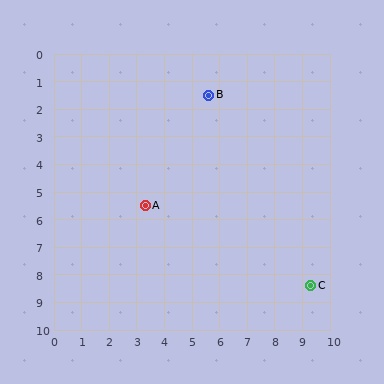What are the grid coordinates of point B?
Point B is at approximately (5.6, 1.5).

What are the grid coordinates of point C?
Point C is at approximately (9.3, 8.4).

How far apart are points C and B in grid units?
Points C and B are about 7.8 grid units apart.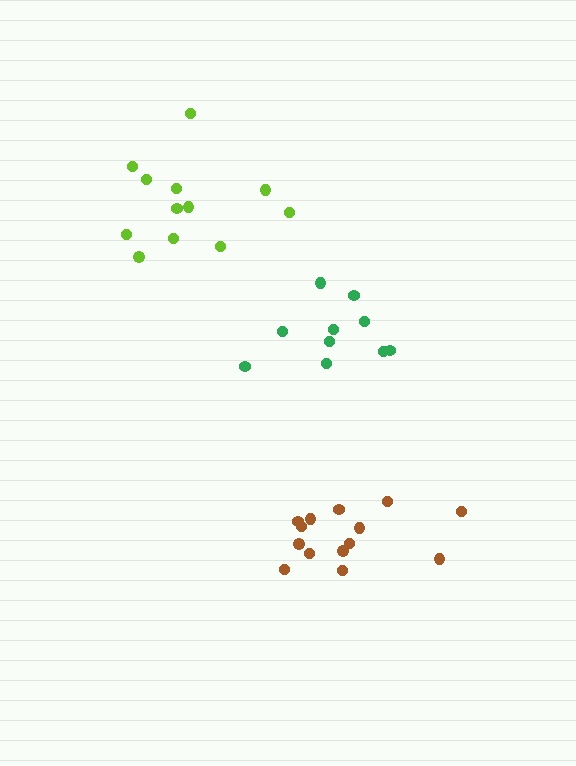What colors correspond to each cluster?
The clusters are colored: lime, brown, green.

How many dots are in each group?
Group 1: 12 dots, Group 2: 14 dots, Group 3: 10 dots (36 total).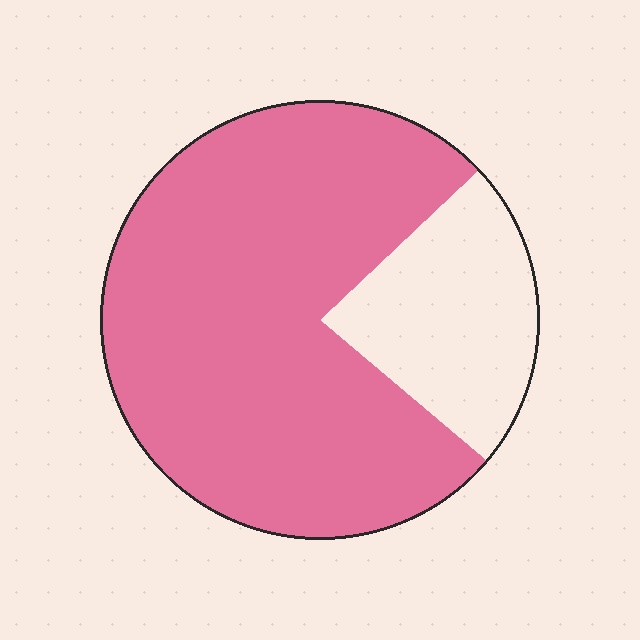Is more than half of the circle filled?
Yes.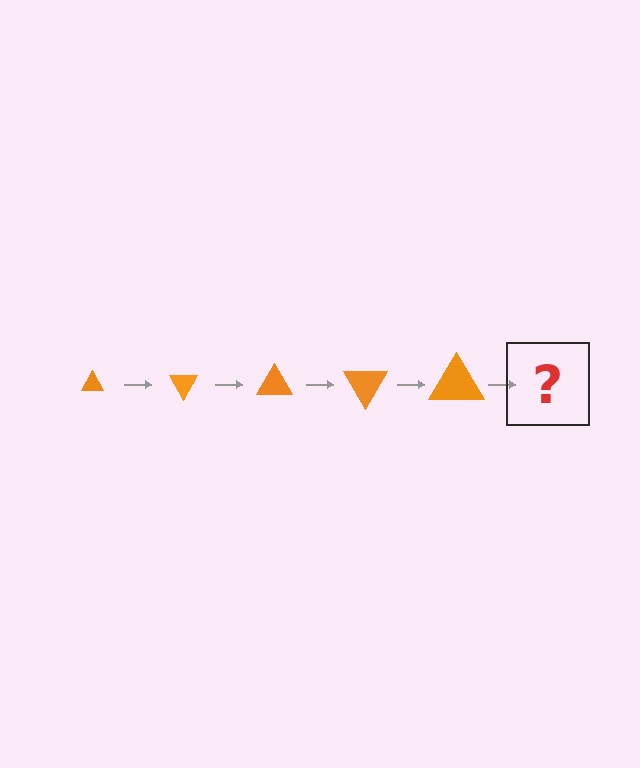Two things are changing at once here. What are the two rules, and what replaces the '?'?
The two rules are that the triangle grows larger each step and it rotates 60 degrees each step. The '?' should be a triangle, larger than the previous one and rotated 300 degrees from the start.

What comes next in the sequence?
The next element should be a triangle, larger than the previous one and rotated 300 degrees from the start.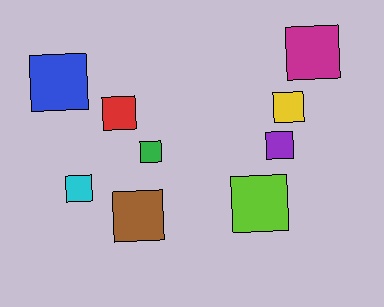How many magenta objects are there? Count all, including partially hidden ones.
There is 1 magenta object.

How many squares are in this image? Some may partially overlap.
There are 9 squares.